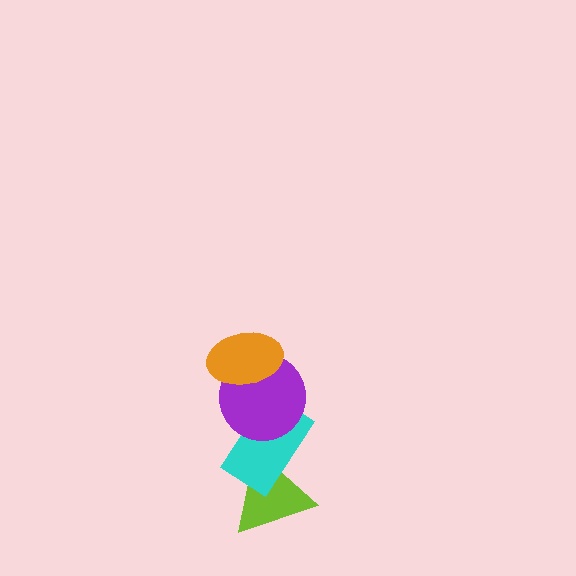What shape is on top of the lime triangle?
The cyan rectangle is on top of the lime triangle.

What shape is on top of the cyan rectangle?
The purple circle is on top of the cyan rectangle.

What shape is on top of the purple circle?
The orange ellipse is on top of the purple circle.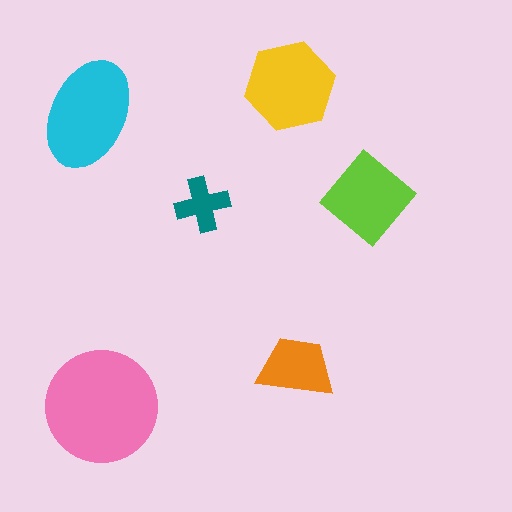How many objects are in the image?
There are 6 objects in the image.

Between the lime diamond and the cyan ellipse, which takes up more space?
The cyan ellipse.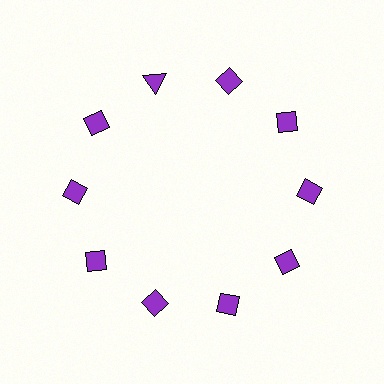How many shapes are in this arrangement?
There are 10 shapes arranged in a ring pattern.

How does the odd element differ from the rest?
It has a different shape: triangle instead of diamond.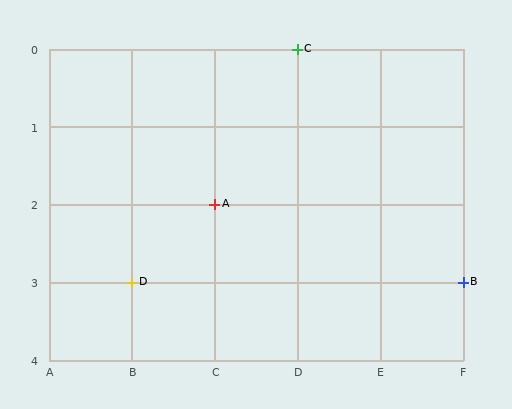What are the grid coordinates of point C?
Point C is at grid coordinates (D, 0).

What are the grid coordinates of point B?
Point B is at grid coordinates (F, 3).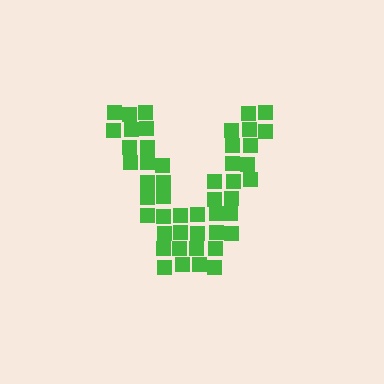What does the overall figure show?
The overall figure shows the letter V.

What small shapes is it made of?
It is made of small squares.